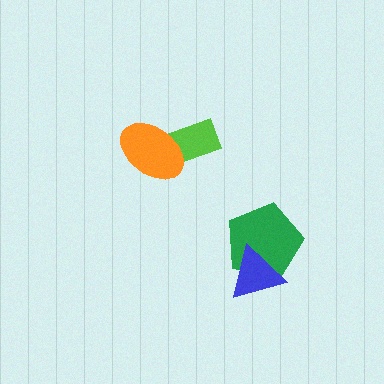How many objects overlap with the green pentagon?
1 object overlaps with the green pentagon.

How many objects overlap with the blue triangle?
1 object overlaps with the blue triangle.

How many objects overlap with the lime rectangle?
1 object overlaps with the lime rectangle.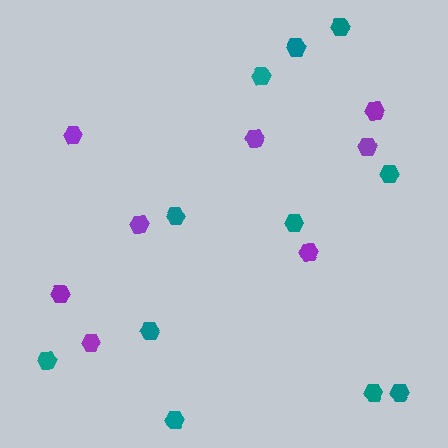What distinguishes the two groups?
There are 2 groups: one group of purple hexagons (8) and one group of teal hexagons (11).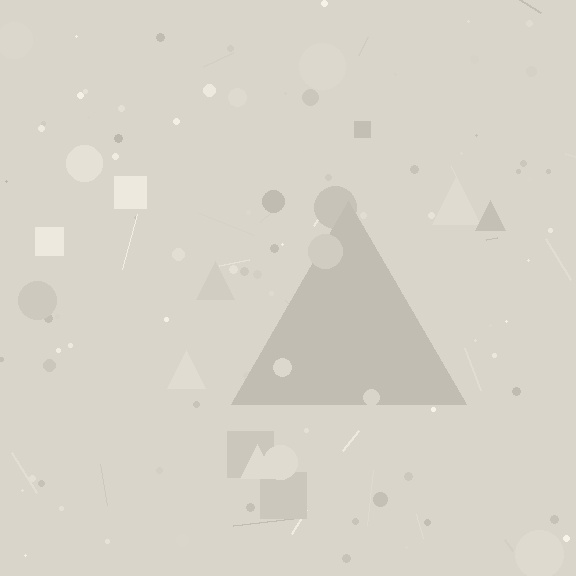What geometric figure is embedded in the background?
A triangle is embedded in the background.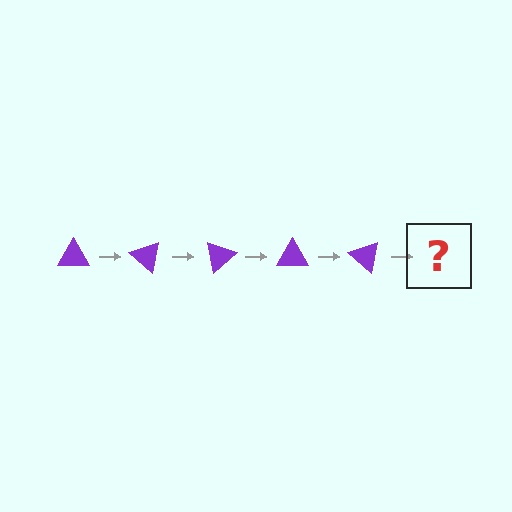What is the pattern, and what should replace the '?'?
The pattern is that the triangle rotates 40 degrees each step. The '?' should be a purple triangle rotated 200 degrees.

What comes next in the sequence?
The next element should be a purple triangle rotated 200 degrees.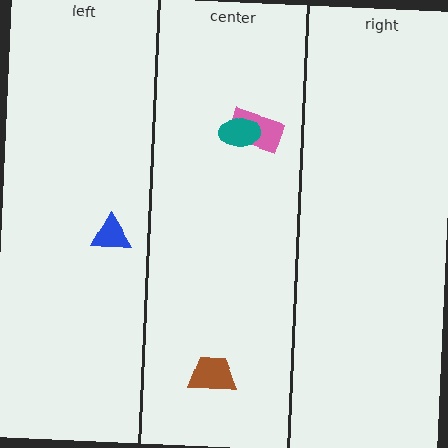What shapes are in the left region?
The blue triangle.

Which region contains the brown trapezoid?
The center region.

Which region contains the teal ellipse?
The center region.